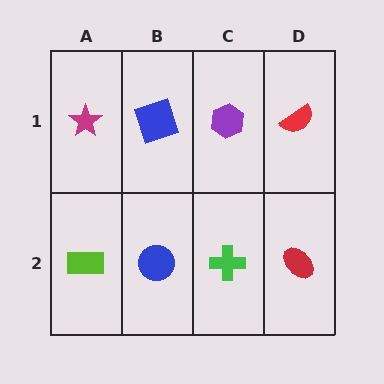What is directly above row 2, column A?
A magenta star.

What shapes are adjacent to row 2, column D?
A red semicircle (row 1, column D), a green cross (row 2, column C).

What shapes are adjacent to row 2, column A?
A magenta star (row 1, column A), a blue circle (row 2, column B).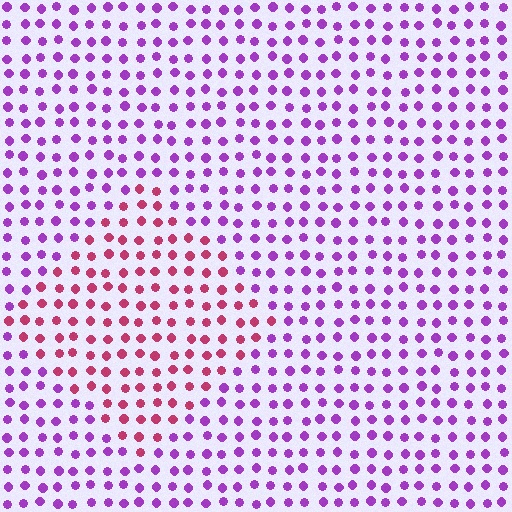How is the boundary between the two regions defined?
The boundary is defined purely by a slight shift in hue (about 51 degrees). Spacing, size, and orientation are identical on both sides.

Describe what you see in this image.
The image is filled with small purple elements in a uniform arrangement. A diamond-shaped region is visible where the elements are tinted to a slightly different hue, forming a subtle color boundary.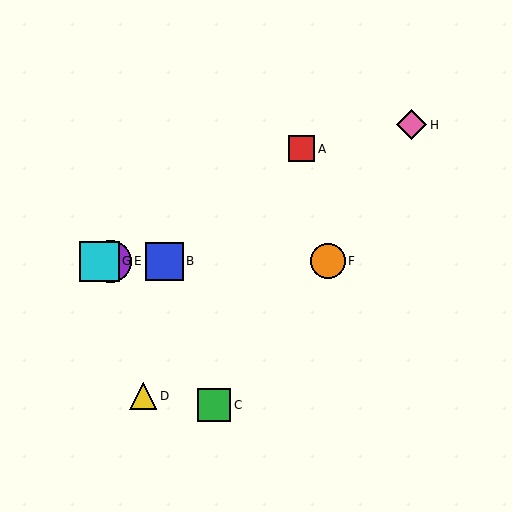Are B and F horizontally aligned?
Yes, both are at y≈261.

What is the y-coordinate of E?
Object E is at y≈261.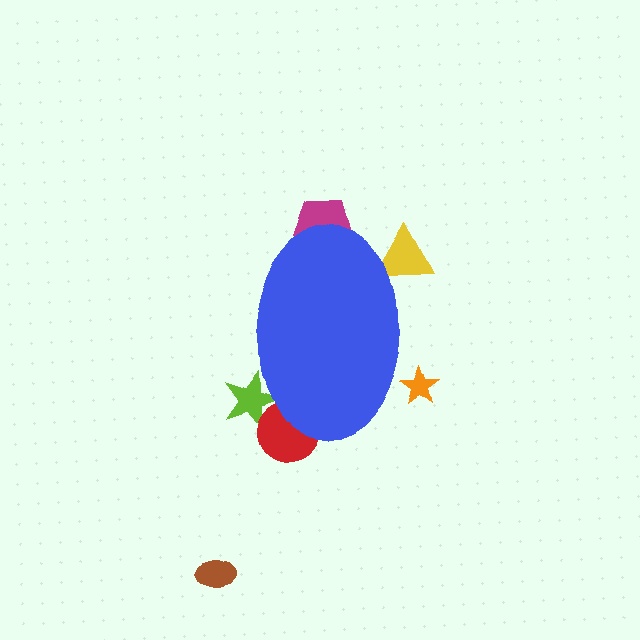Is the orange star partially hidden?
Yes, the orange star is partially hidden behind the blue ellipse.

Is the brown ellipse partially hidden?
No, the brown ellipse is fully visible.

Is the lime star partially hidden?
Yes, the lime star is partially hidden behind the blue ellipse.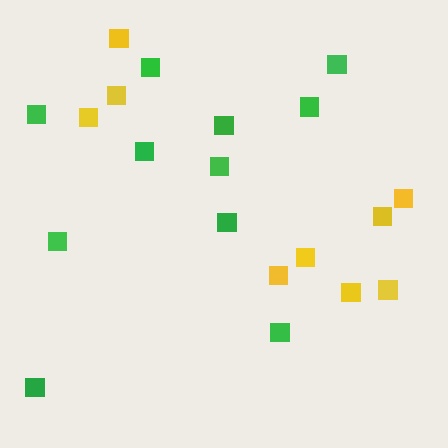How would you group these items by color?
There are 2 groups: one group of green squares (11) and one group of yellow squares (9).